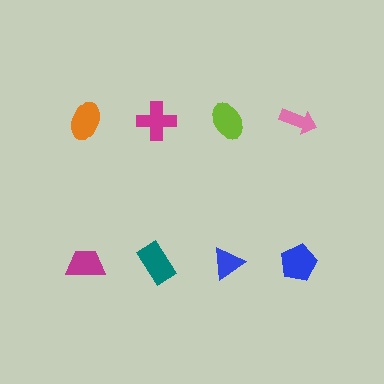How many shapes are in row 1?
4 shapes.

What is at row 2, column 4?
A blue pentagon.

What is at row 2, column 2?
A teal rectangle.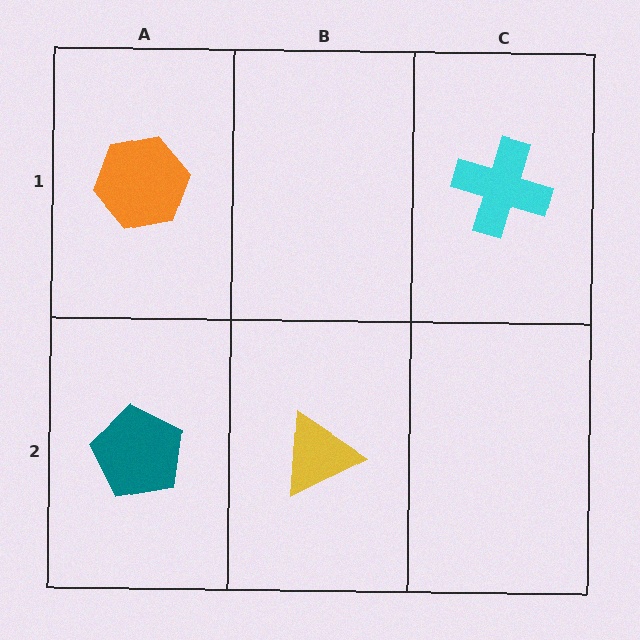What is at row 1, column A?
An orange hexagon.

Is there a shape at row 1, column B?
No, that cell is empty.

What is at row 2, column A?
A teal pentagon.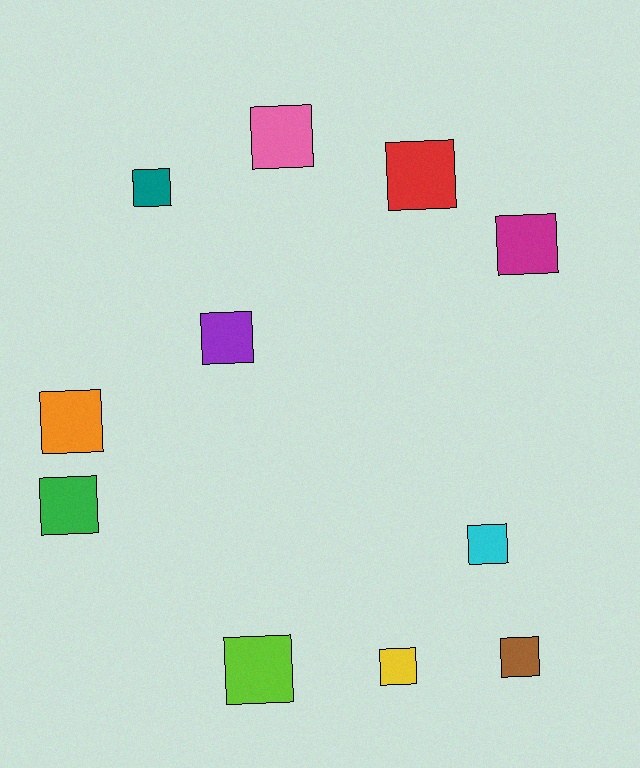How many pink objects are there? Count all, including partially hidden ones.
There is 1 pink object.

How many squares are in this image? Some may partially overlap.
There are 11 squares.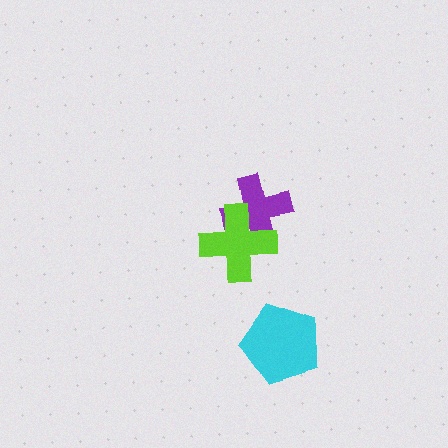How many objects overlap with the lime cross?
1 object overlaps with the lime cross.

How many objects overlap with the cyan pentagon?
0 objects overlap with the cyan pentagon.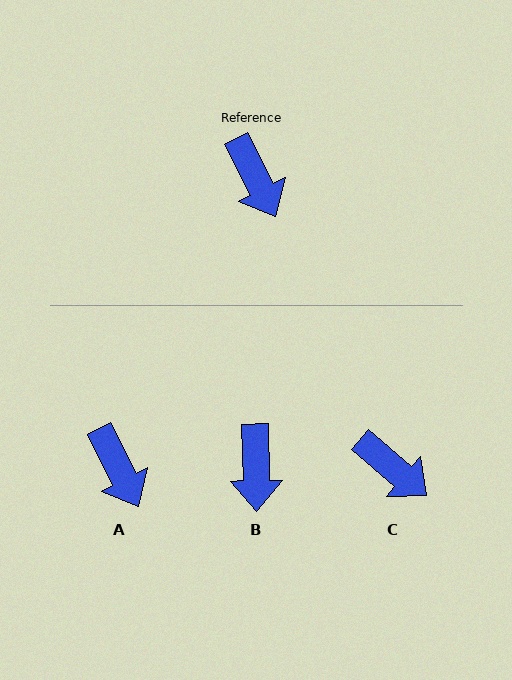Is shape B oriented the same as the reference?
No, it is off by about 26 degrees.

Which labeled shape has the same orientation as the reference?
A.